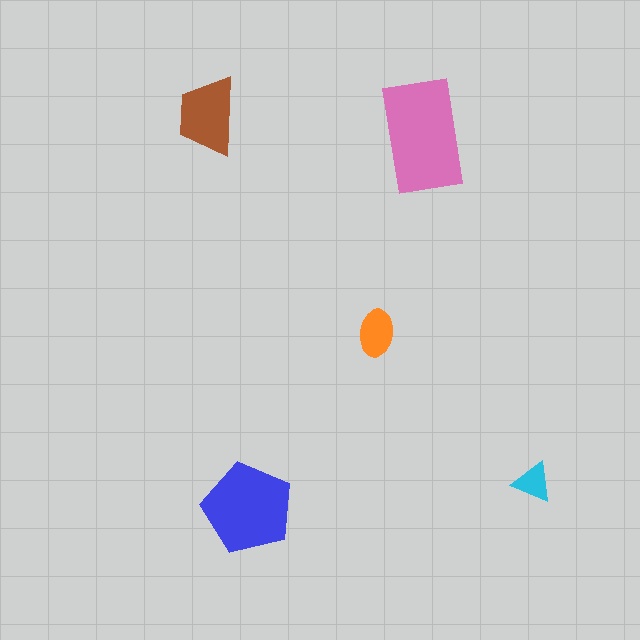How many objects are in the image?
There are 5 objects in the image.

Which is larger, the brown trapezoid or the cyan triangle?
The brown trapezoid.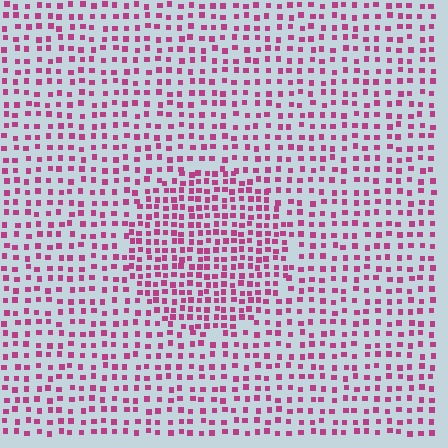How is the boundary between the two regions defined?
The boundary is defined by a change in element density (approximately 1.7x ratio). All elements are the same color, size, and shape.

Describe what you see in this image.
The image contains small magenta elements arranged at two different densities. A circle-shaped region is visible where the elements are more densely packed than the surrounding area.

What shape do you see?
I see a circle.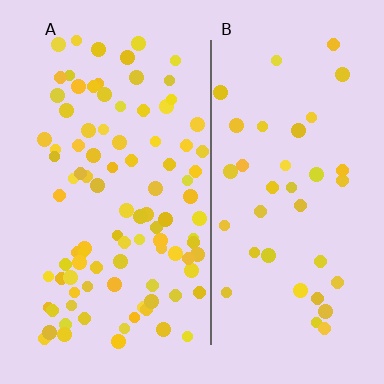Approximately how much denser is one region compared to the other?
Approximately 2.5× — region A over region B.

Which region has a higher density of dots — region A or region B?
A (the left).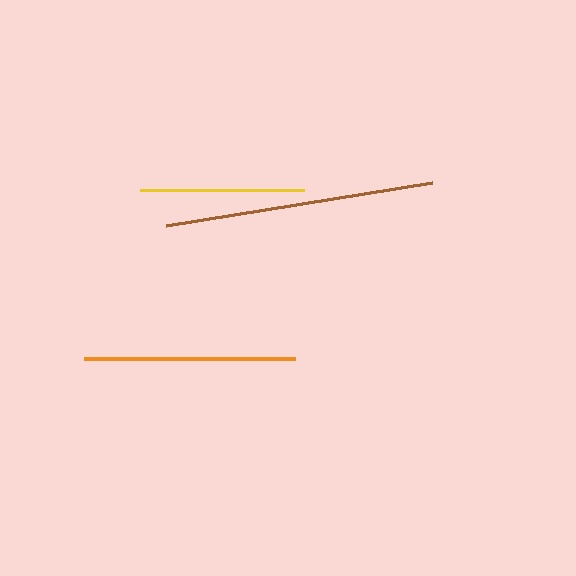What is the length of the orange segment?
The orange segment is approximately 211 pixels long.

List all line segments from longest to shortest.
From longest to shortest: brown, orange, yellow.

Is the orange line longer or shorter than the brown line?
The brown line is longer than the orange line.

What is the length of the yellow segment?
The yellow segment is approximately 165 pixels long.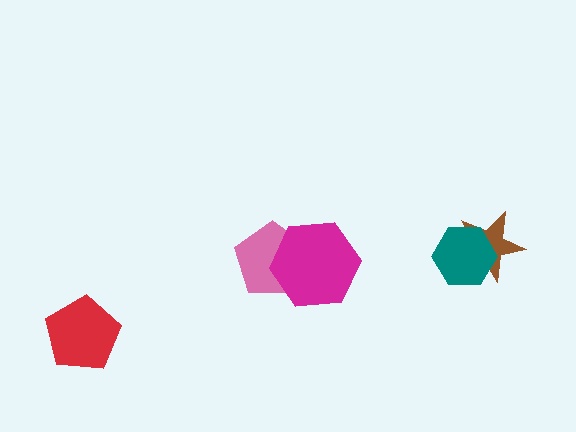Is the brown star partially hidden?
Yes, it is partially covered by another shape.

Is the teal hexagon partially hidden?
No, no other shape covers it.